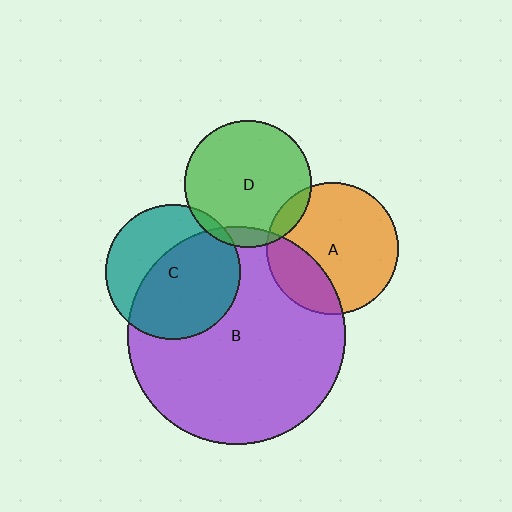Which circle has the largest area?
Circle B (purple).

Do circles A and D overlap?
Yes.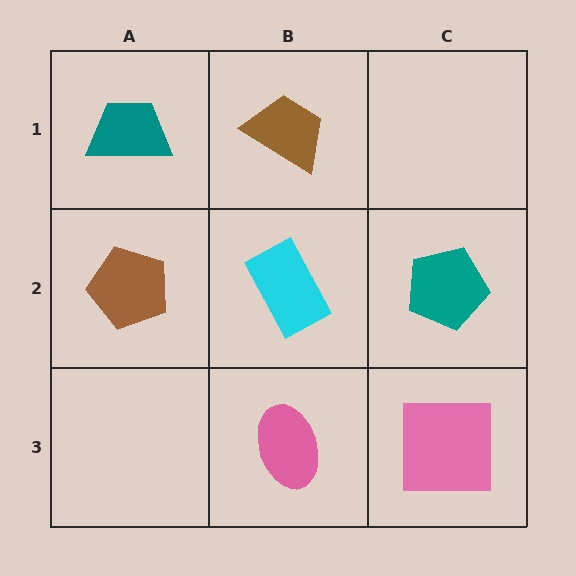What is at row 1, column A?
A teal trapezoid.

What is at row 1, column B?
A brown trapezoid.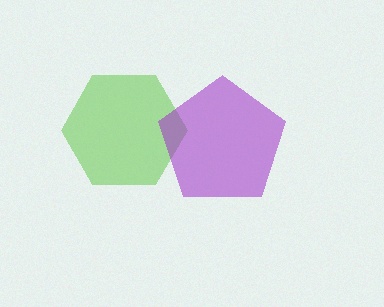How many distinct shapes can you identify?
There are 2 distinct shapes: a lime hexagon, a purple pentagon.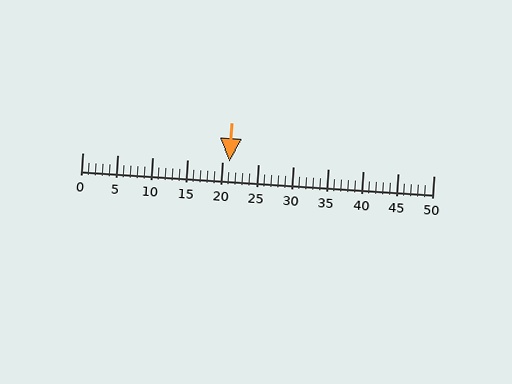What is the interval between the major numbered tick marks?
The major tick marks are spaced 5 units apart.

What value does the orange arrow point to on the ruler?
The orange arrow points to approximately 21.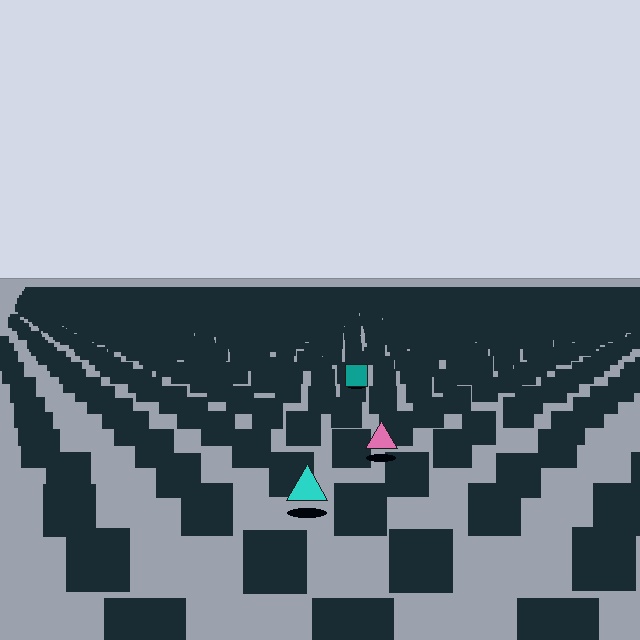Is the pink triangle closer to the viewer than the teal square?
Yes. The pink triangle is closer — you can tell from the texture gradient: the ground texture is coarser near it.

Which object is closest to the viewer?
The cyan triangle is closest. The texture marks near it are larger and more spread out.